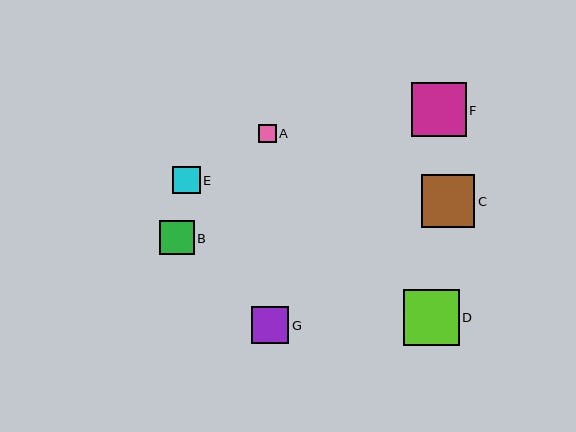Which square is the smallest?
Square A is the smallest with a size of approximately 18 pixels.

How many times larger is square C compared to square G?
Square C is approximately 1.4 times the size of square G.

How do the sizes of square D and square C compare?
Square D and square C are approximately the same size.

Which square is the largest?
Square D is the largest with a size of approximately 56 pixels.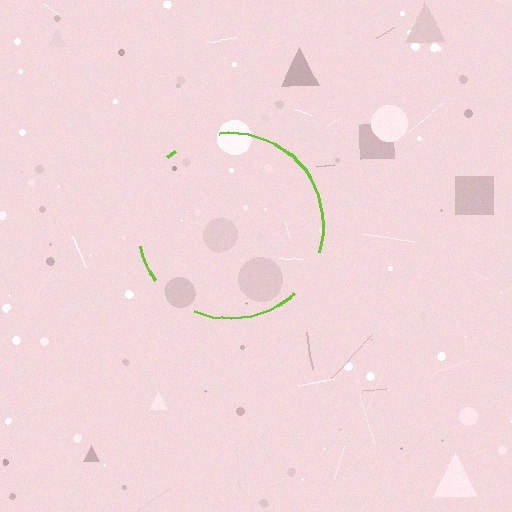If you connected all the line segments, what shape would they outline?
They would outline a circle.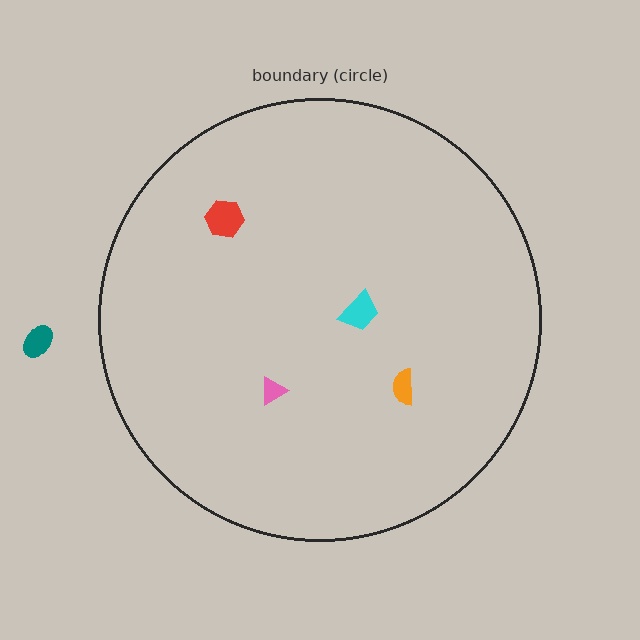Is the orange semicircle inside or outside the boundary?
Inside.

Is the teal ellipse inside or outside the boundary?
Outside.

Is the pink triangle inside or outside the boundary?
Inside.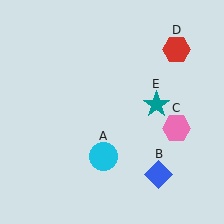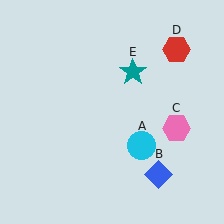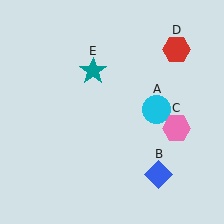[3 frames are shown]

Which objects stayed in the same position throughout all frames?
Blue diamond (object B) and pink hexagon (object C) and red hexagon (object D) remained stationary.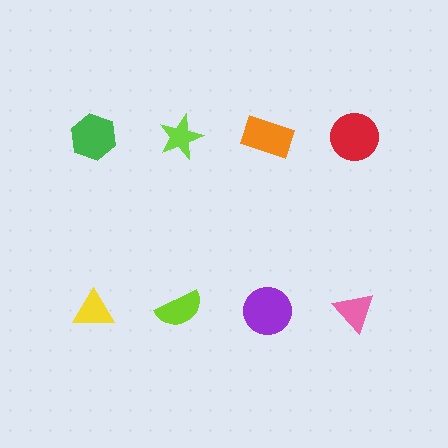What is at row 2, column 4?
A pink triangle.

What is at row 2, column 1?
A yellow triangle.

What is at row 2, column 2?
A lime semicircle.